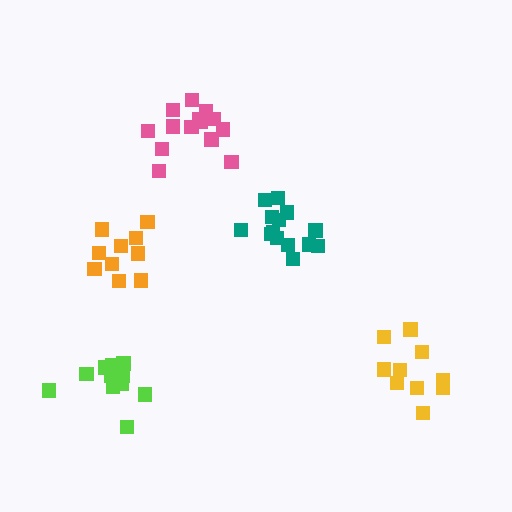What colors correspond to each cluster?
The clusters are colored: lime, pink, teal, yellow, orange.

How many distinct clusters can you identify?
There are 5 distinct clusters.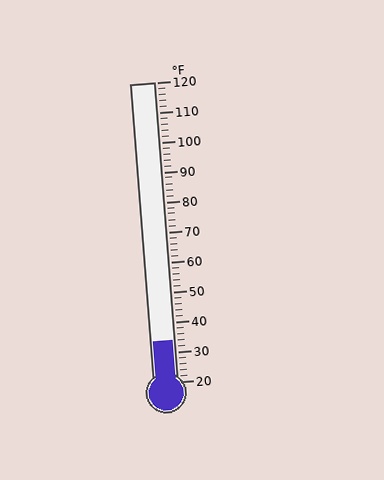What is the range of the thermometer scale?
The thermometer scale ranges from 20°F to 120°F.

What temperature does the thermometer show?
The thermometer shows approximately 34°F.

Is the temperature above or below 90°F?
The temperature is below 90°F.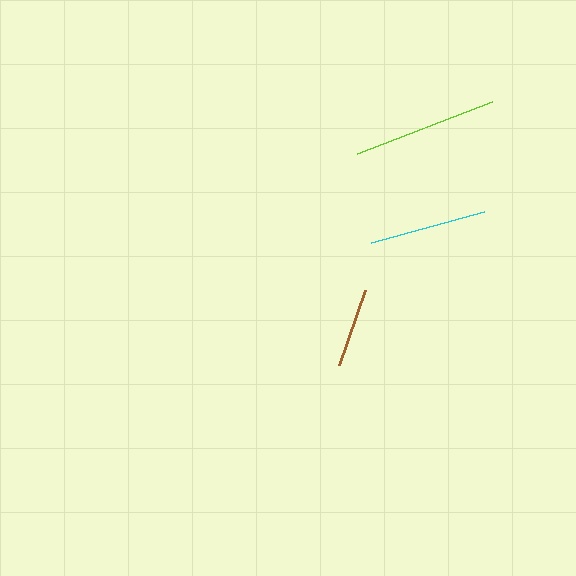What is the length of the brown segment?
The brown segment is approximately 80 pixels long.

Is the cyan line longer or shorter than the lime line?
The lime line is longer than the cyan line.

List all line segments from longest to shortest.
From longest to shortest: lime, cyan, brown.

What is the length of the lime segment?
The lime segment is approximately 144 pixels long.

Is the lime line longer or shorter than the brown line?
The lime line is longer than the brown line.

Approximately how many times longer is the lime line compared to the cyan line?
The lime line is approximately 1.2 times the length of the cyan line.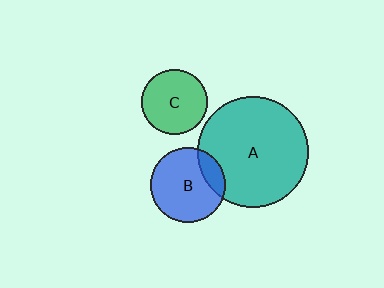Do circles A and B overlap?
Yes.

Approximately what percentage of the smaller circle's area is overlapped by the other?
Approximately 15%.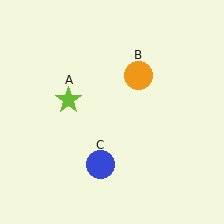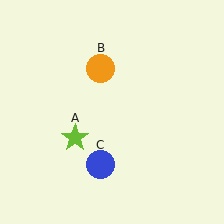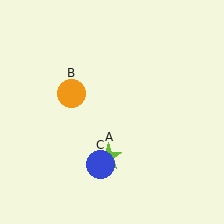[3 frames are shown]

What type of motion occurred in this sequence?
The lime star (object A), orange circle (object B) rotated counterclockwise around the center of the scene.